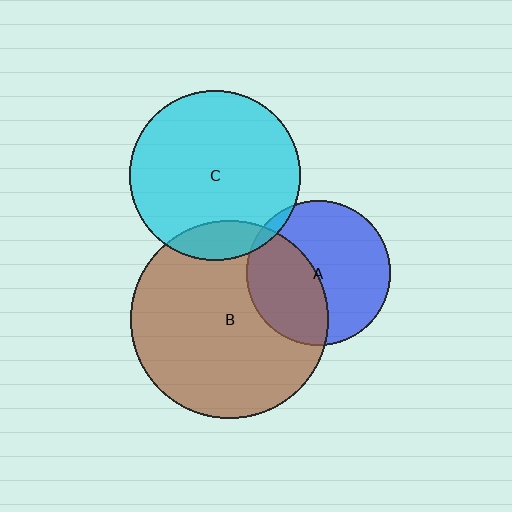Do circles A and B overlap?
Yes.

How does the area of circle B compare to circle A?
Approximately 1.9 times.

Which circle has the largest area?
Circle B (brown).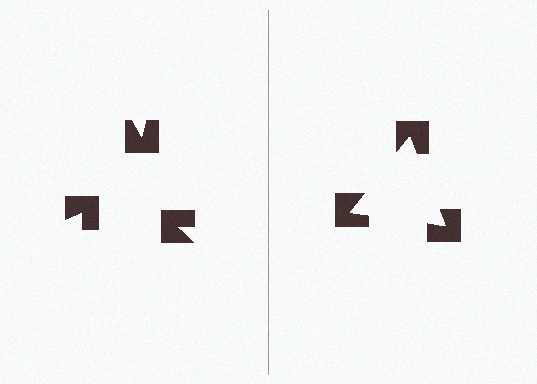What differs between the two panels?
The notched squares are positioned identically on both sides; only the wedge orientations differ. On the right they align to a triangle; on the left they are misaligned.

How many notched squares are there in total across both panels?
6 — 3 on each side.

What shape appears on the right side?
An illusory triangle.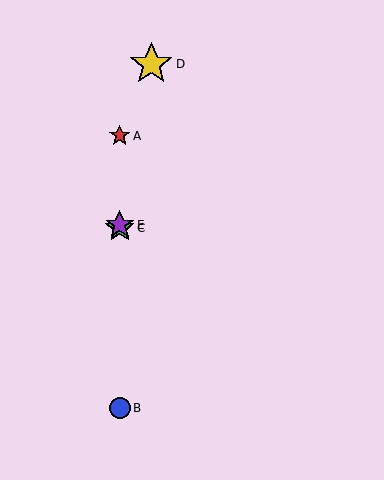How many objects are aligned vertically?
4 objects (A, B, C, E) are aligned vertically.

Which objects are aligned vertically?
Objects A, B, C, E are aligned vertically.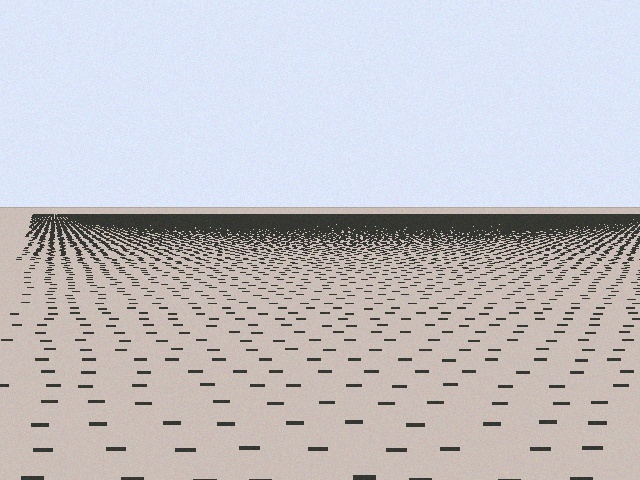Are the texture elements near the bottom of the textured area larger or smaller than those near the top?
Larger. Near the bottom, elements are closer to the viewer and appear at a bigger on-screen size.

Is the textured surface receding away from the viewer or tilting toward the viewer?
The surface is receding away from the viewer. Texture elements get smaller and denser toward the top.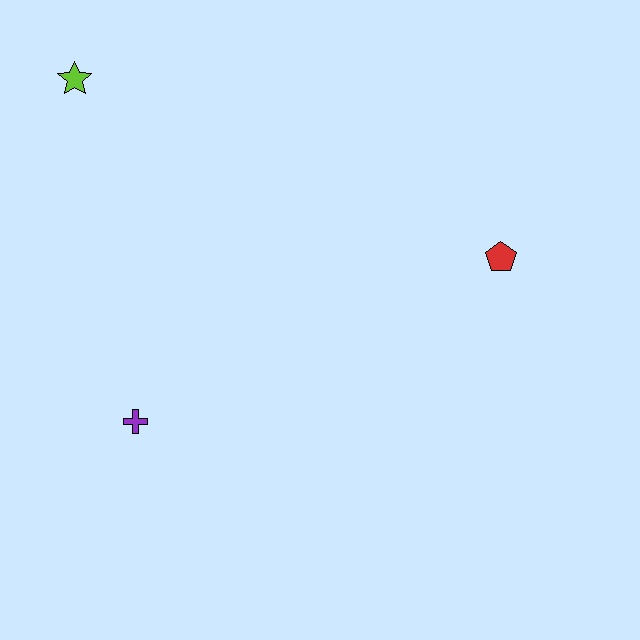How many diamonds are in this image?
There are no diamonds.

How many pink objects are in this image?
There are no pink objects.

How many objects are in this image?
There are 3 objects.